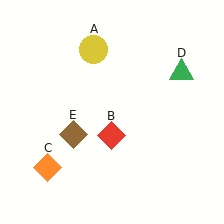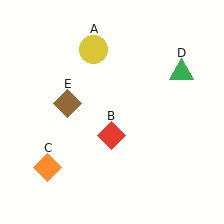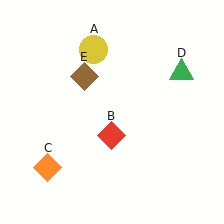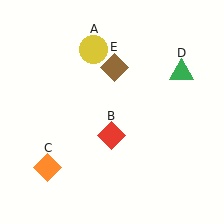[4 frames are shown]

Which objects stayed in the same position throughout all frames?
Yellow circle (object A) and red diamond (object B) and orange diamond (object C) and green triangle (object D) remained stationary.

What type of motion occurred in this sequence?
The brown diamond (object E) rotated clockwise around the center of the scene.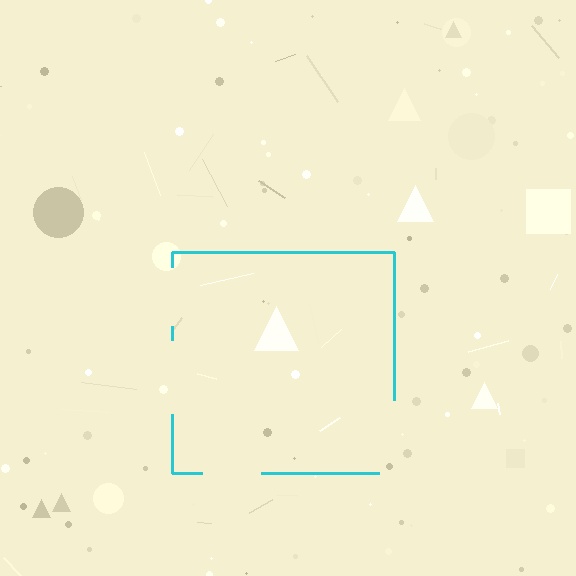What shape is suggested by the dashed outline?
The dashed outline suggests a square.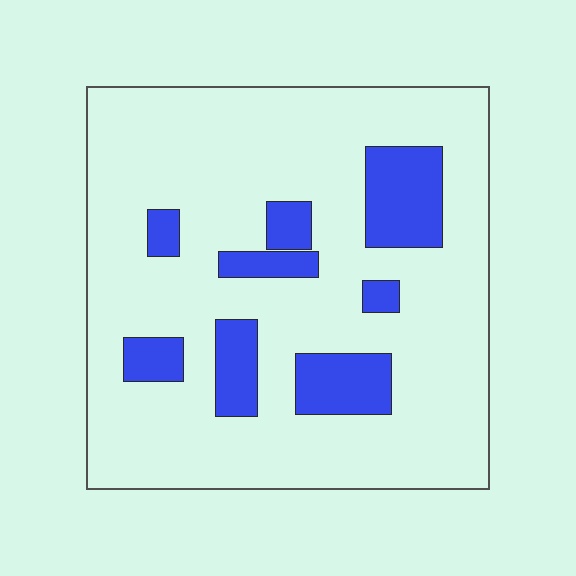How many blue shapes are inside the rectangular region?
8.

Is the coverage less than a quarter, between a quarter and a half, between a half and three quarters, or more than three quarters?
Less than a quarter.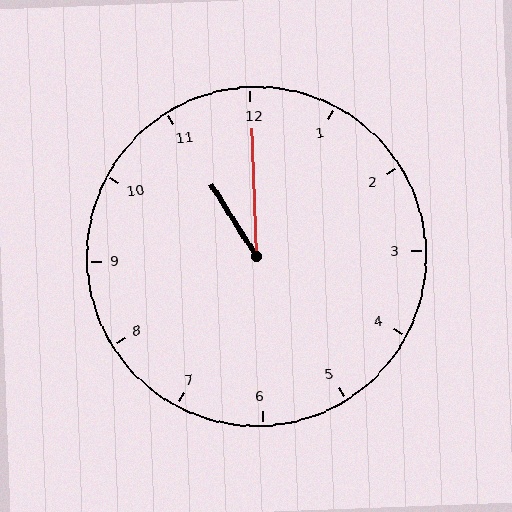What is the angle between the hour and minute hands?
Approximately 30 degrees.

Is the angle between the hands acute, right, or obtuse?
It is acute.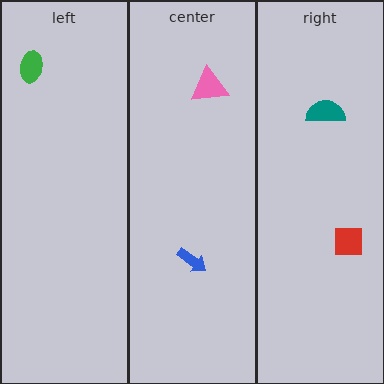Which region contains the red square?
The right region.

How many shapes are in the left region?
1.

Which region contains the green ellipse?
The left region.